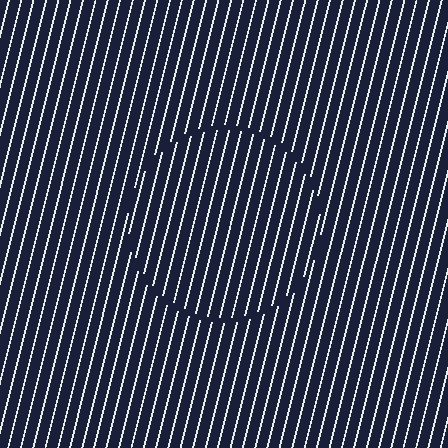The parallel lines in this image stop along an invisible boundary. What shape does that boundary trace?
An illusory circle. The interior of the shape contains the same grating, shifted by half a period — the contour is defined by the phase discontinuity where line-ends from the inner and outer gratings abut.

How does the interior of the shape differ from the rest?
The interior of the shape contains the same grating, shifted by half a period — the contour is defined by the phase discontinuity where line-ends from the inner and outer gratings abut.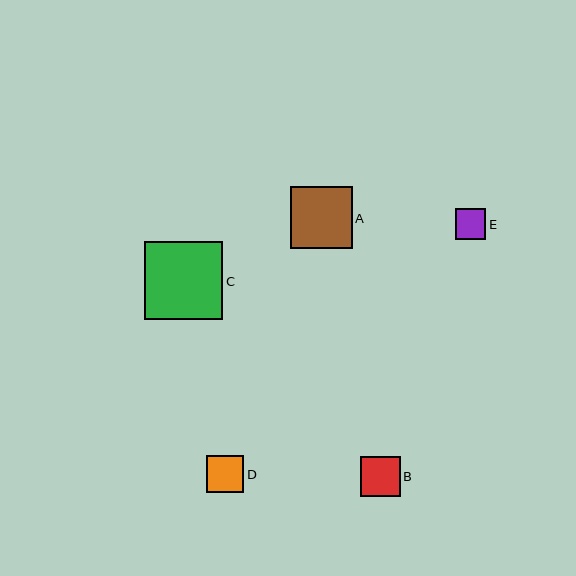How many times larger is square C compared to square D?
Square C is approximately 2.1 times the size of square D.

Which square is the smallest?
Square E is the smallest with a size of approximately 30 pixels.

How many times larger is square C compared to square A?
Square C is approximately 1.3 times the size of square A.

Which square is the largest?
Square C is the largest with a size of approximately 78 pixels.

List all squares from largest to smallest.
From largest to smallest: C, A, B, D, E.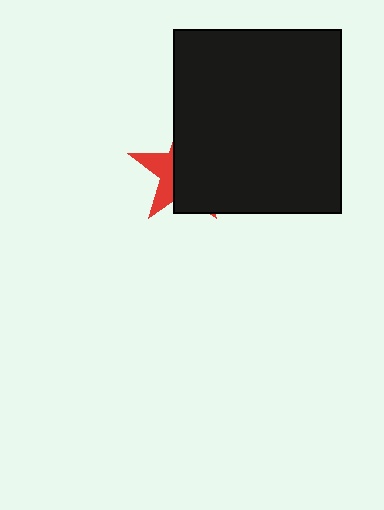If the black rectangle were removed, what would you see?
You would see the complete red star.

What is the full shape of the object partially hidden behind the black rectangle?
The partially hidden object is a red star.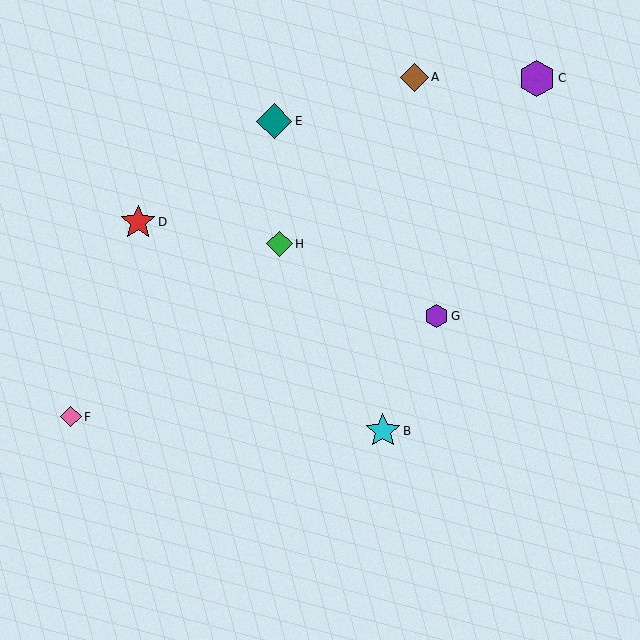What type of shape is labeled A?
Shape A is a brown diamond.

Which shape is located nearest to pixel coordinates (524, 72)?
The purple hexagon (labeled C) at (537, 78) is nearest to that location.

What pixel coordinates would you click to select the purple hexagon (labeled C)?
Click at (537, 78) to select the purple hexagon C.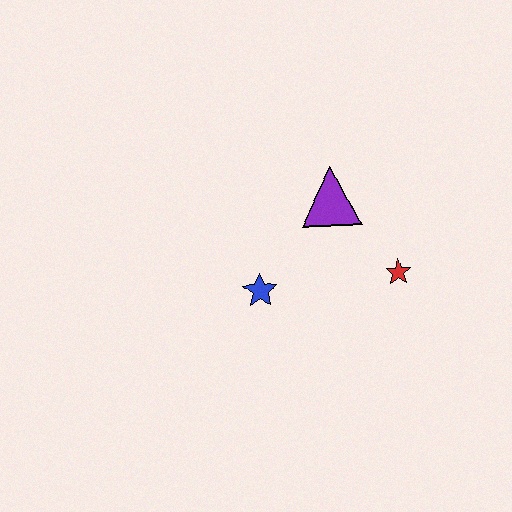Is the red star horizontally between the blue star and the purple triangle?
No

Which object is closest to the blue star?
The purple triangle is closest to the blue star.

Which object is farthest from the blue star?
The red star is farthest from the blue star.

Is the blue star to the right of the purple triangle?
No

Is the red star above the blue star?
Yes